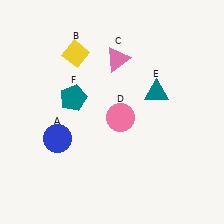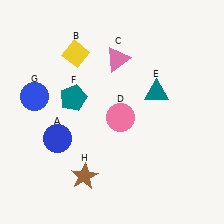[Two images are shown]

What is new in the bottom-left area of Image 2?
A brown star (H) was added in the bottom-left area of Image 2.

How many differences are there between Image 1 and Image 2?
There are 2 differences between the two images.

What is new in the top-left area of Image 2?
A blue circle (G) was added in the top-left area of Image 2.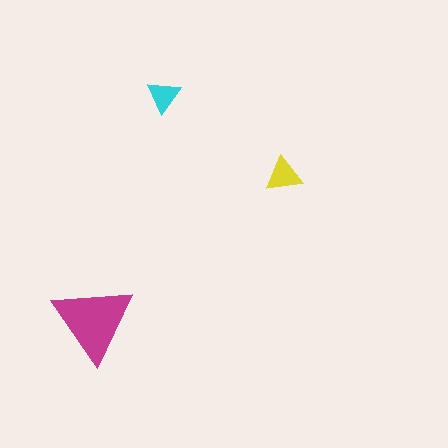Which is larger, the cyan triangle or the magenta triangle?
The magenta one.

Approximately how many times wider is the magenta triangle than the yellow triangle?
About 2 times wider.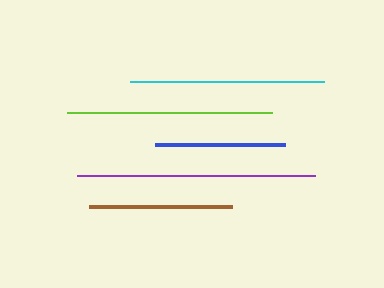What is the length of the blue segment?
The blue segment is approximately 130 pixels long.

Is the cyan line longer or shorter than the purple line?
The purple line is longer than the cyan line.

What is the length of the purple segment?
The purple segment is approximately 237 pixels long.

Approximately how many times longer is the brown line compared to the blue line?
The brown line is approximately 1.1 times the length of the blue line.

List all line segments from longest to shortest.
From longest to shortest: purple, lime, cyan, brown, blue.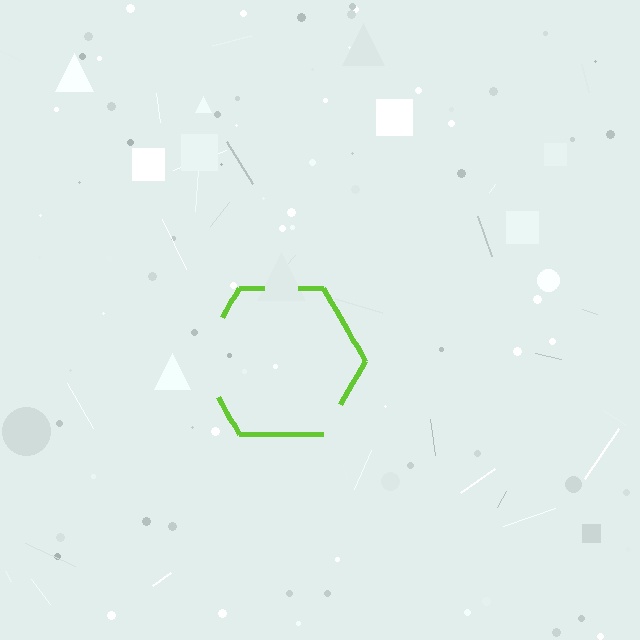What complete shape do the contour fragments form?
The contour fragments form a hexagon.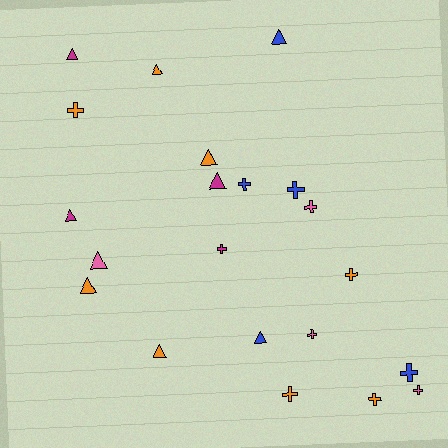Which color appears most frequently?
Orange, with 8 objects.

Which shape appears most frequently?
Cross, with 11 objects.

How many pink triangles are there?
There is 1 pink triangle.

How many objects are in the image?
There are 21 objects.